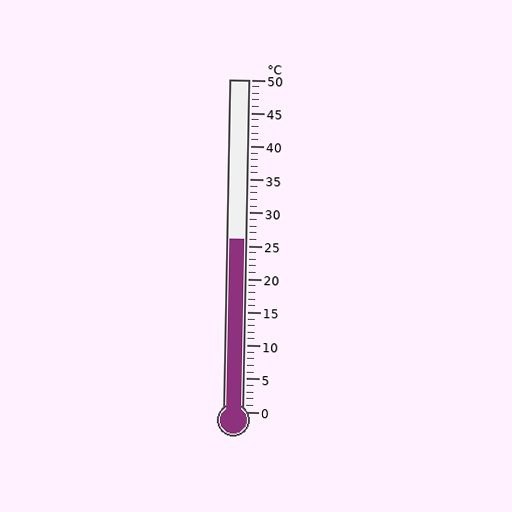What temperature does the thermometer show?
The thermometer shows approximately 26°C.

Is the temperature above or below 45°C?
The temperature is below 45°C.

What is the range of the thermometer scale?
The thermometer scale ranges from 0°C to 50°C.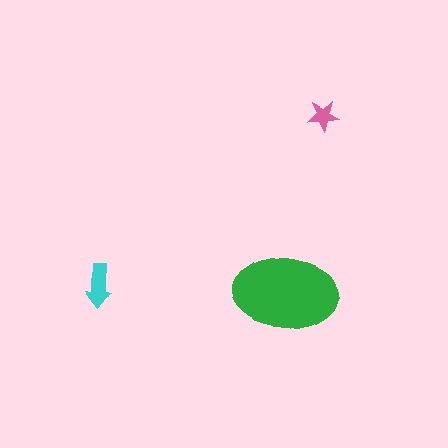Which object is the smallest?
The pink star.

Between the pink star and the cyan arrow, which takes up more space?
The cyan arrow.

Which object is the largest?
The green ellipse.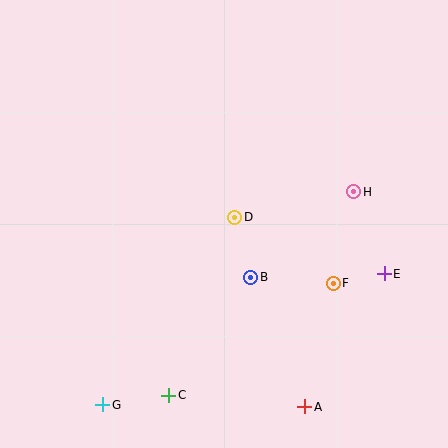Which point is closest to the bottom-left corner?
Point G is closest to the bottom-left corner.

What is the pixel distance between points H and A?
The distance between H and A is 221 pixels.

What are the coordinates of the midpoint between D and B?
The midpoint between D and B is at (243, 247).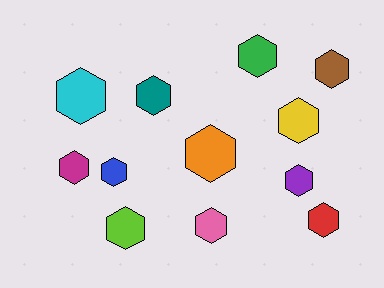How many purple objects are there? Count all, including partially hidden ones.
There is 1 purple object.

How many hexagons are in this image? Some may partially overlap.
There are 12 hexagons.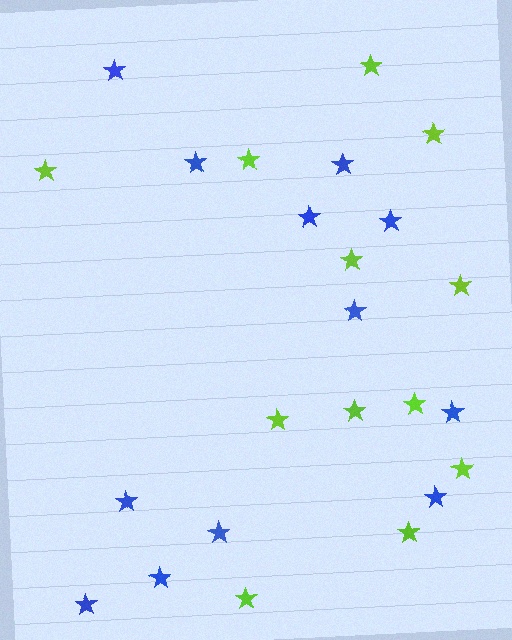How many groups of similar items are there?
There are 2 groups: one group of lime stars (12) and one group of blue stars (12).